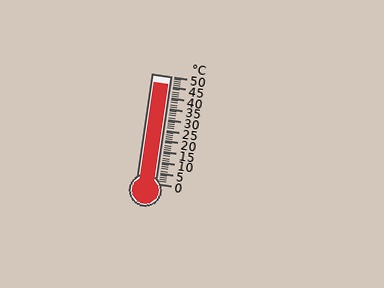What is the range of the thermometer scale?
The thermometer scale ranges from 0°C to 50°C.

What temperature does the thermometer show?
The thermometer shows approximately 46°C.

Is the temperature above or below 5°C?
The temperature is above 5°C.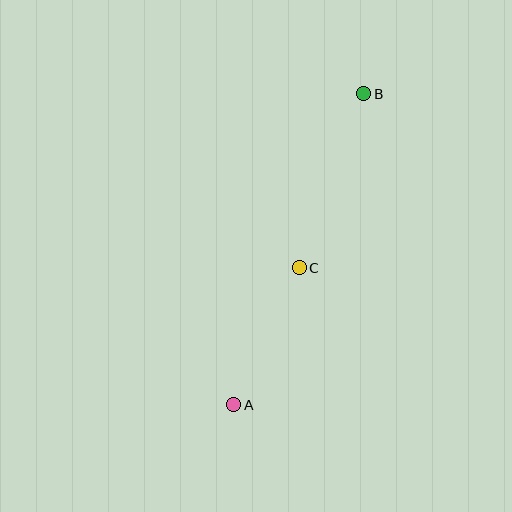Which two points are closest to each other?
Points A and C are closest to each other.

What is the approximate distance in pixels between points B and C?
The distance between B and C is approximately 185 pixels.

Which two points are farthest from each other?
Points A and B are farthest from each other.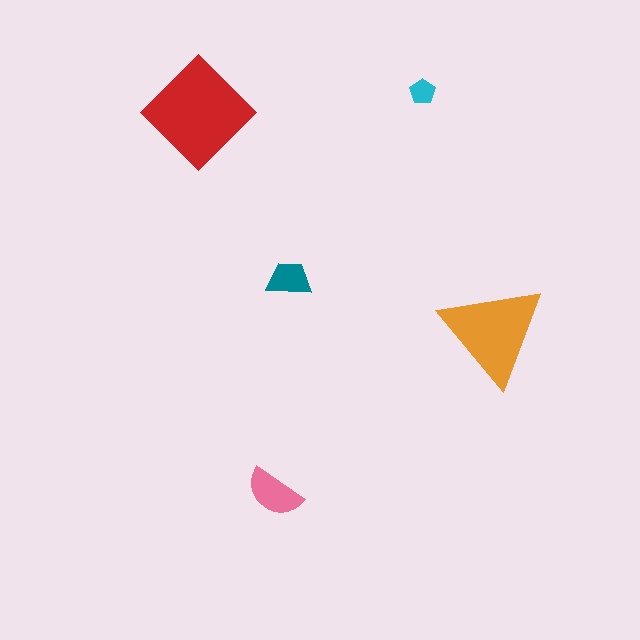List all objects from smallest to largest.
The cyan pentagon, the teal trapezoid, the pink semicircle, the orange triangle, the red diamond.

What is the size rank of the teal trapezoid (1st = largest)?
4th.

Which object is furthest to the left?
The red diamond is leftmost.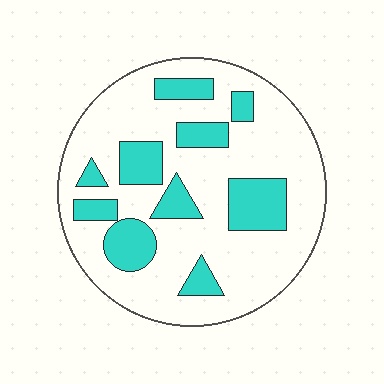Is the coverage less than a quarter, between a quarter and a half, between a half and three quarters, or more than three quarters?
Between a quarter and a half.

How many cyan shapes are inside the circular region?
10.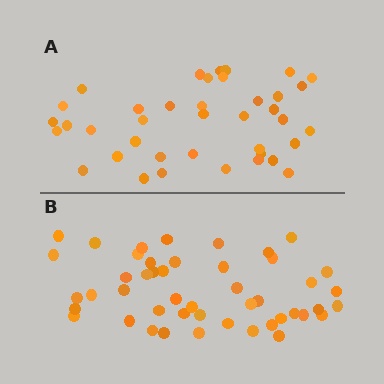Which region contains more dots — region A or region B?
Region B (the bottom region) has more dots.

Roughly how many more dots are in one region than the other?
Region B has roughly 8 or so more dots than region A.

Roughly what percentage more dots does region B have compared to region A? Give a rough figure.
About 20% more.